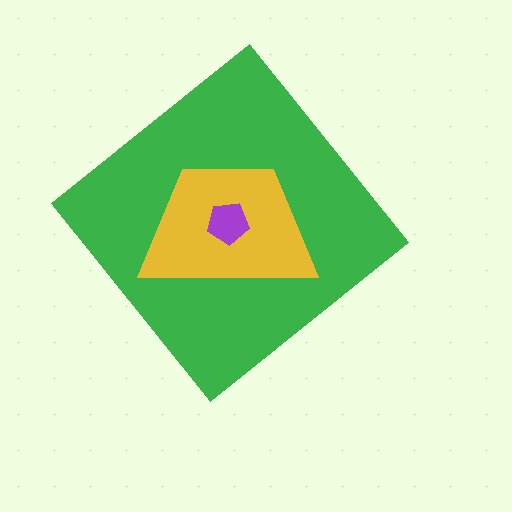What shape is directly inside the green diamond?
The yellow trapezoid.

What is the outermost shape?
The green diamond.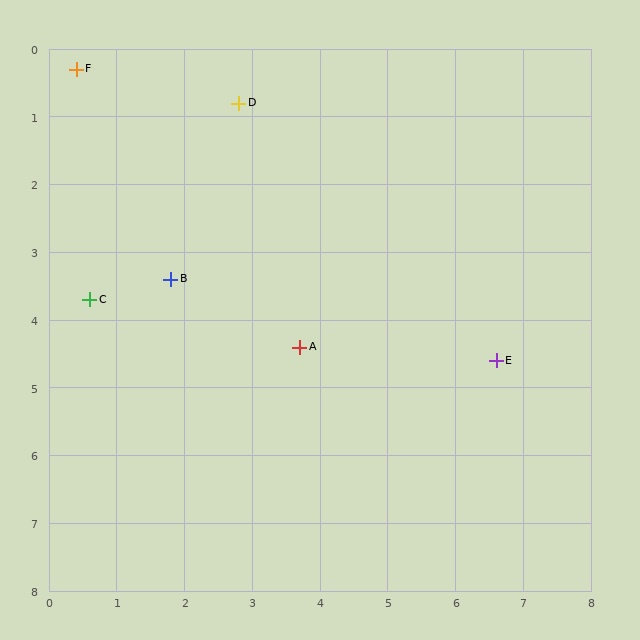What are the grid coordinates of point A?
Point A is at approximately (3.7, 4.4).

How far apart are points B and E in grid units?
Points B and E are about 4.9 grid units apart.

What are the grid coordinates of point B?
Point B is at approximately (1.8, 3.4).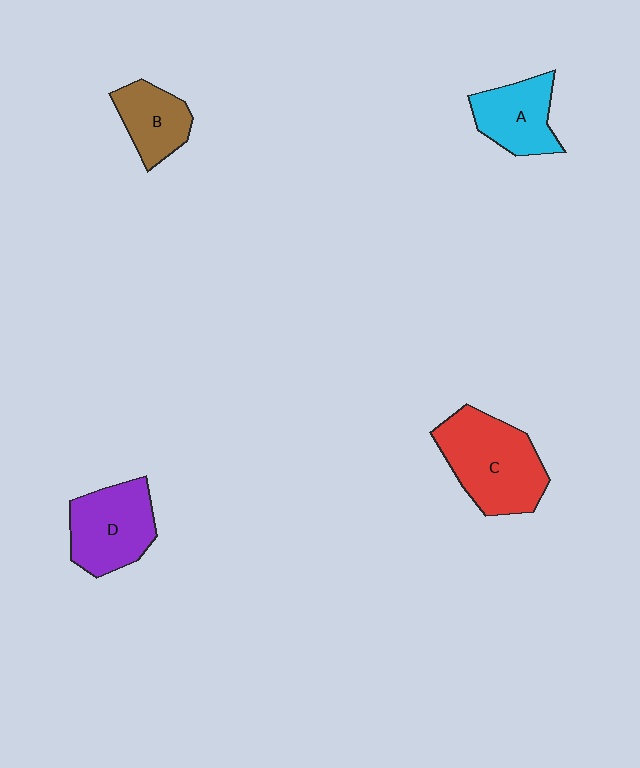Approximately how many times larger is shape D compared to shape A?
Approximately 1.2 times.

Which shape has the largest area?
Shape C (red).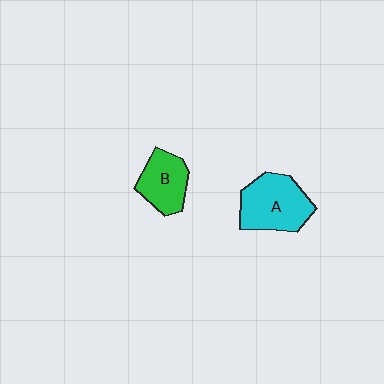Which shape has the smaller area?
Shape B (green).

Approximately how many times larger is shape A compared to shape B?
Approximately 1.4 times.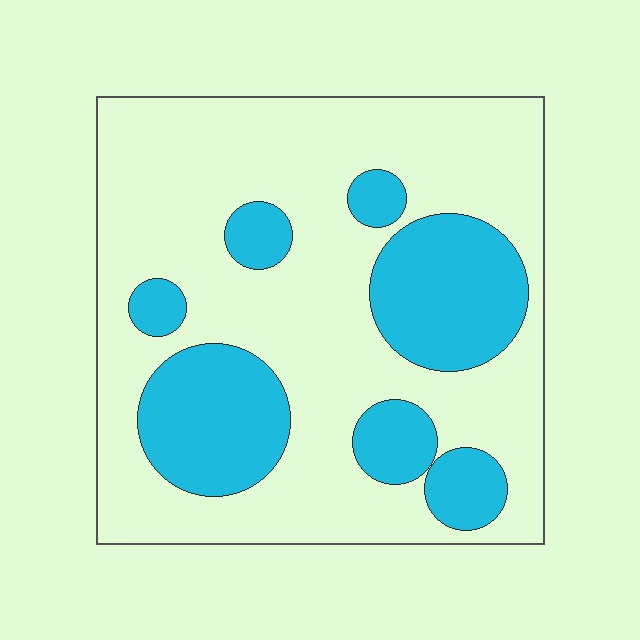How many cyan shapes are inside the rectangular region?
7.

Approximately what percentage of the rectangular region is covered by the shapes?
Approximately 30%.